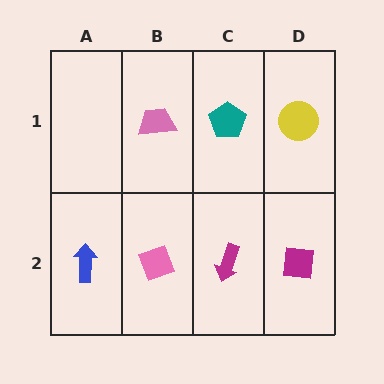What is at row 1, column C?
A teal pentagon.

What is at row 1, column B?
A pink trapezoid.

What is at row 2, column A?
A blue arrow.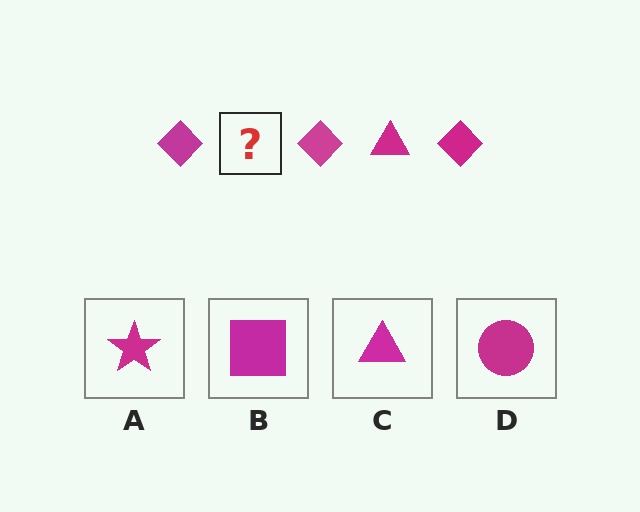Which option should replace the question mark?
Option C.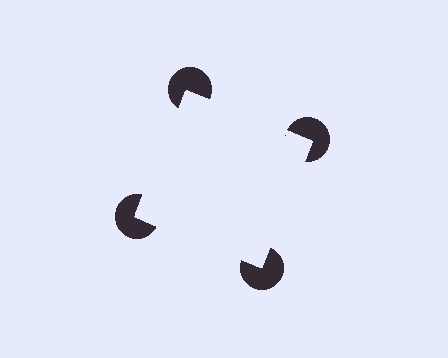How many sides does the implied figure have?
4 sides.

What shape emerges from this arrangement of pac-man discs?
An illusory square — its edges are inferred from the aligned wedge cuts in the pac-man discs, not physically drawn.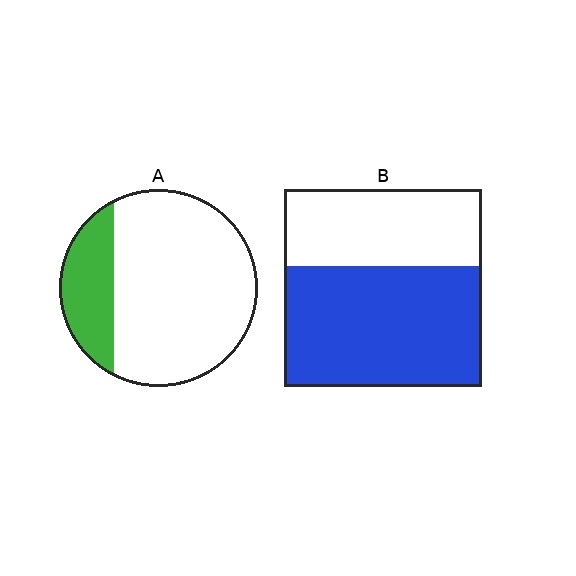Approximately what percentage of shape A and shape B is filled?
A is approximately 20% and B is approximately 60%.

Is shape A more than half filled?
No.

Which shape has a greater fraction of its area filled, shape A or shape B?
Shape B.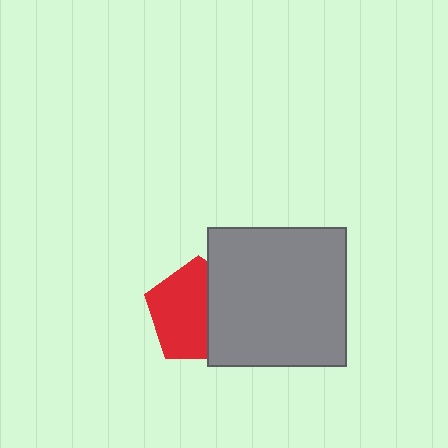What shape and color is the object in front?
The object in front is a gray square.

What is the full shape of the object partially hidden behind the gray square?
The partially hidden object is a red pentagon.